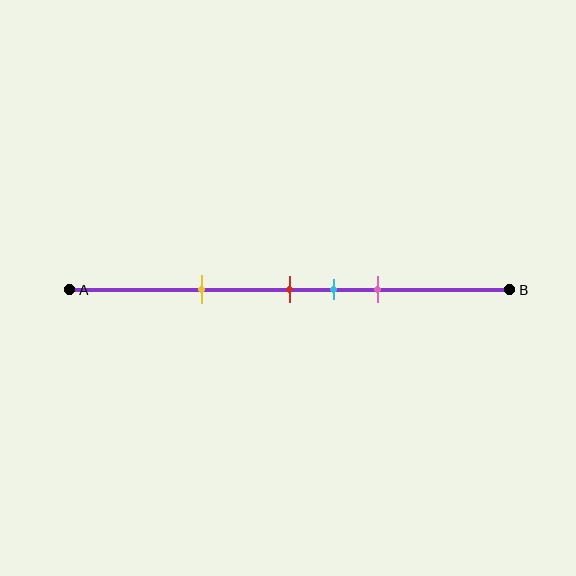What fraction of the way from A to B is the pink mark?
The pink mark is approximately 70% (0.7) of the way from A to B.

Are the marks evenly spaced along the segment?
No, the marks are not evenly spaced.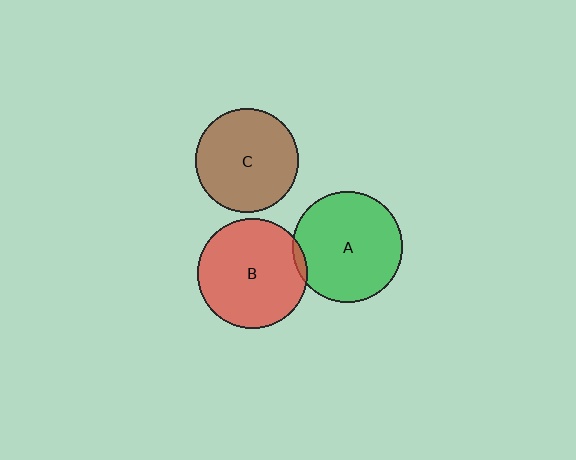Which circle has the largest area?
Circle A (green).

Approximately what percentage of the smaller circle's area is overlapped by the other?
Approximately 5%.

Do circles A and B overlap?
Yes.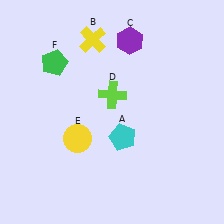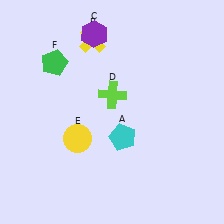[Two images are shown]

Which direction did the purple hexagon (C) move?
The purple hexagon (C) moved left.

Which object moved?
The purple hexagon (C) moved left.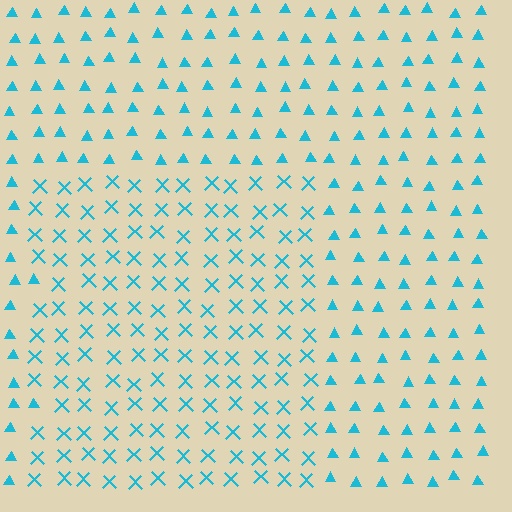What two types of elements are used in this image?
The image uses X marks inside the rectangle region and triangles outside it.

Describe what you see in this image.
The image is filled with small cyan elements arranged in a uniform grid. A rectangle-shaped region contains X marks, while the surrounding area contains triangles. The boundary is defined purely by the change in element shape.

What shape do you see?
I see a rectangle.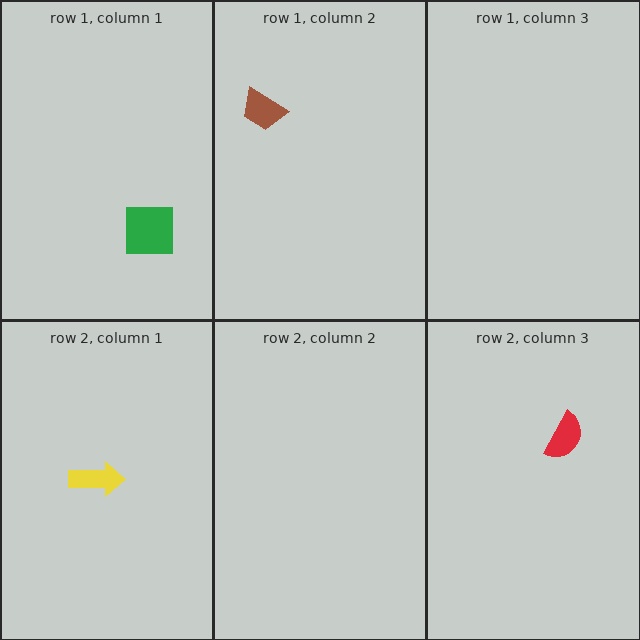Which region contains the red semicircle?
The row 2, column 3 region.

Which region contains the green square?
The row 1, column 1 region.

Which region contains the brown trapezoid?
The row 1, column 2 region.